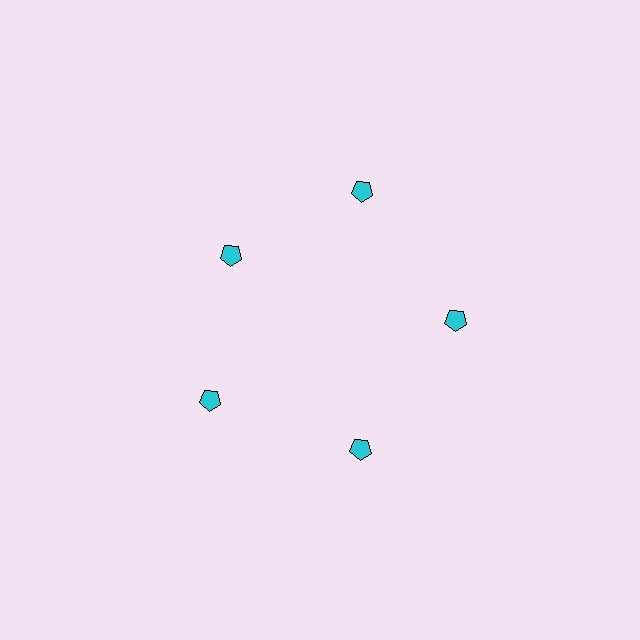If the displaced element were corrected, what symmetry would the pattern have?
It would have 5-fold rotational symmetry — the pattern would map onto itself every 72 degrees.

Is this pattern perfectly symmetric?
No. The 5 cyan pentagons are arranged in a ring, but one element near the 10 o'clock position is pulled inward toward the center, breaking the 5-fold rotational symmetry.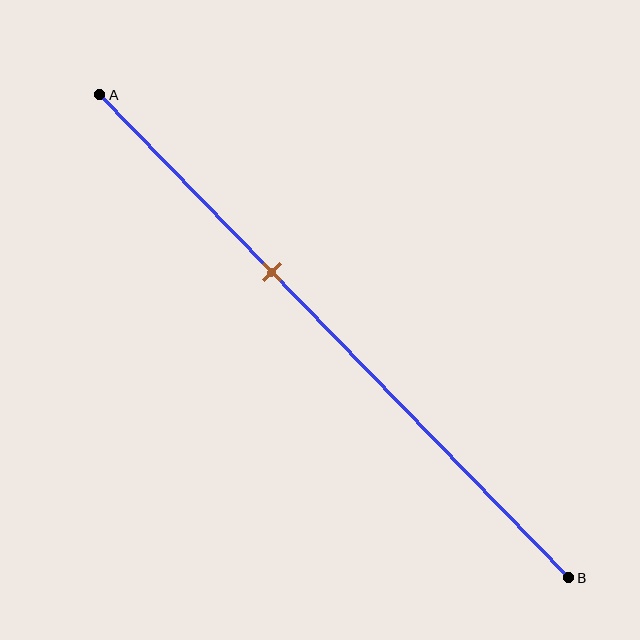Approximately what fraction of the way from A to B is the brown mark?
The brown mark is approximately 35% of the way from A to B.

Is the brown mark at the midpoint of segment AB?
No, the mark is at about 35% from A, not at the 50% midpoint.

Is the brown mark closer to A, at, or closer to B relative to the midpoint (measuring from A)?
The brown mark is closer to point A than the midpoint of segment AB.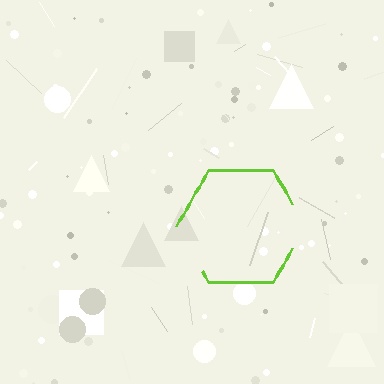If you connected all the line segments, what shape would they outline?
They would outline a hexagon.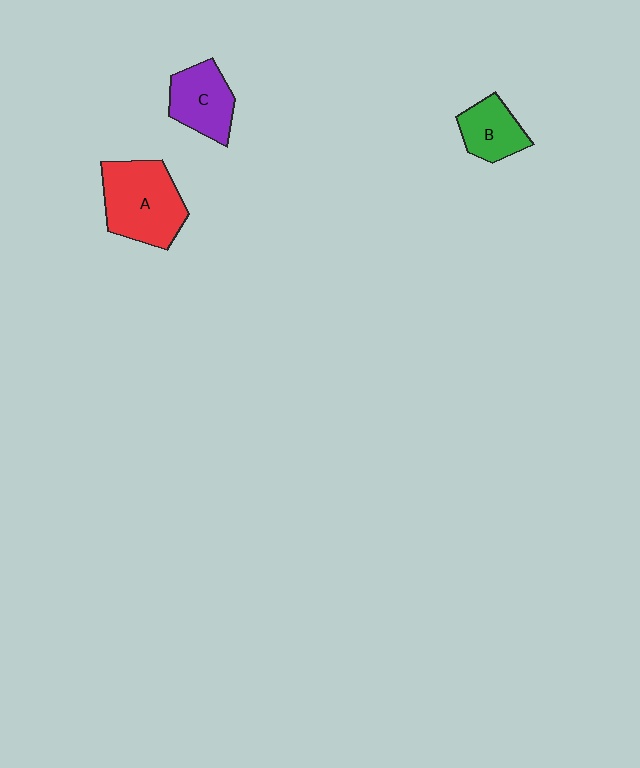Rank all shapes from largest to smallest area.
From largest to smallest: A (red), C (purple), B (green).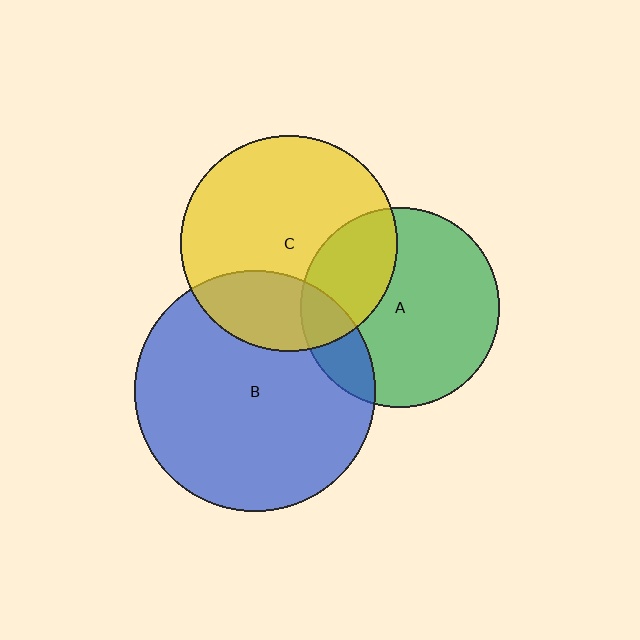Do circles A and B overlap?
Yes.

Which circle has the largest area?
Circle B (blue).